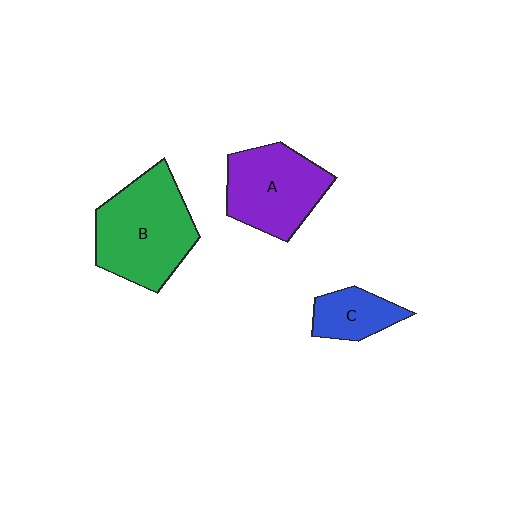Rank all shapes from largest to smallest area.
From largest to smallest: B (green), A (purple), C (blue).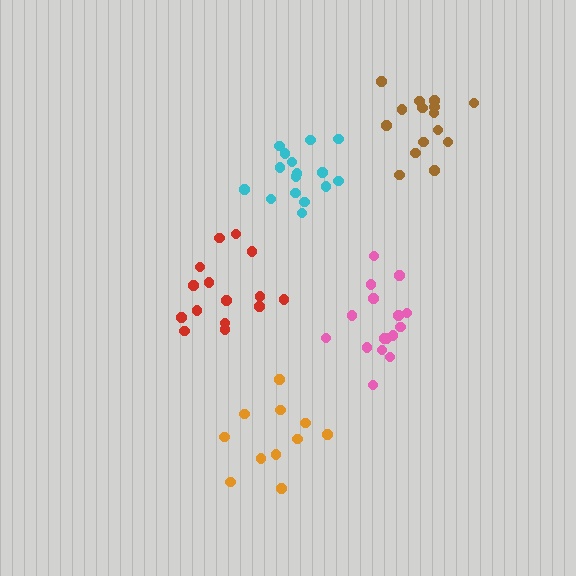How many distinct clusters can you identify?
There are 5 distinct clusters.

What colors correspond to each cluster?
The clusters are colored: cyan, red, orange, brown, pink.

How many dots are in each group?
Group 1: 16 dots, Group 2: 15 dots, Group 3: 11 dots, Group 4: 15 dots, Group 5: 16 dots (73 total).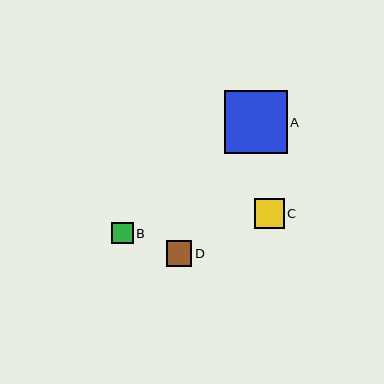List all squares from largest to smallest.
From largest to smallest: A, C, D, B.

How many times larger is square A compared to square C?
Square A is approximately 2.1 times the size of square C.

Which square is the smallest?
Square B is the smallest with a size of approximately 22 pixels.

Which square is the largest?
Square A is the largest with a size of approximately 63 pixels.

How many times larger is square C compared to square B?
Square C is approximately 1.4 times the size of square B.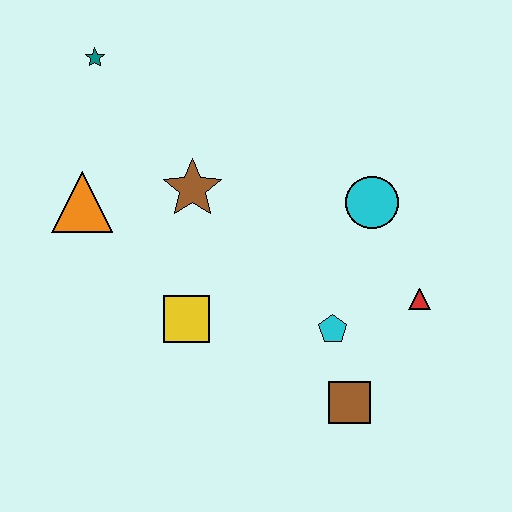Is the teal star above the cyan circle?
Yes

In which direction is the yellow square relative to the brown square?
The yellow square is to the left of the brown square.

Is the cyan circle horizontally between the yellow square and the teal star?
No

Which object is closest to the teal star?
The orange triangle is closest to the teal star.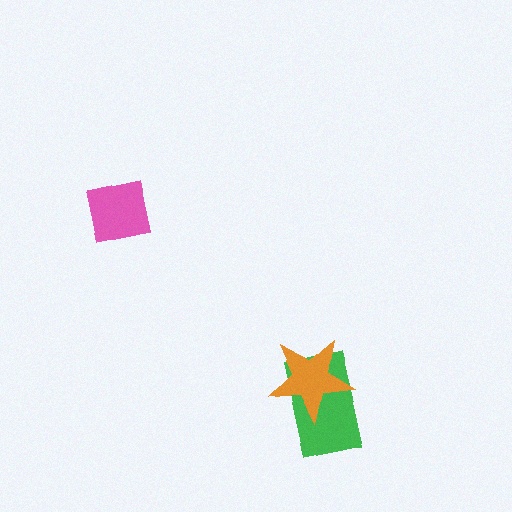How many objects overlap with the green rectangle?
1 object overlaps with the green rectangle.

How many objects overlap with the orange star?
1 object overlaps with the orange star.